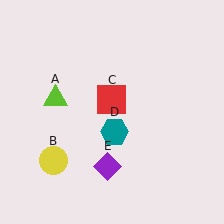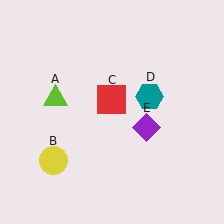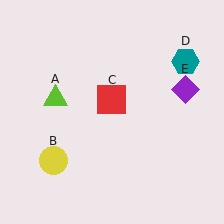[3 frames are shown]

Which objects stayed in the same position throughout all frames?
Lime triangle (object A) and yellow circle (object B) and red square (object C) remained stationary.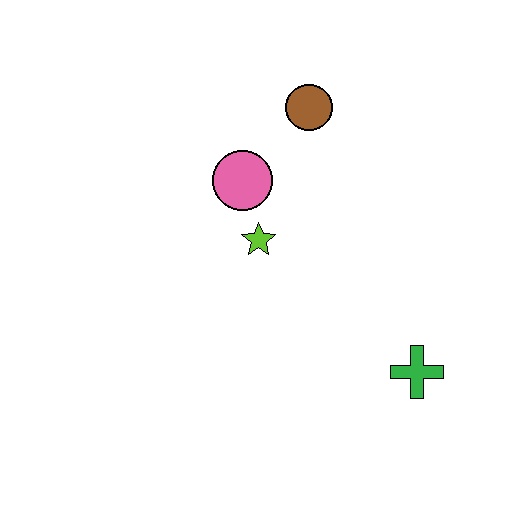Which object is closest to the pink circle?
The lime star is closest to the pink circle.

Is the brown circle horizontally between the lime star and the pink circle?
No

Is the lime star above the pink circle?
No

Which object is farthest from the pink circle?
The green cross is farthest from the pink circle.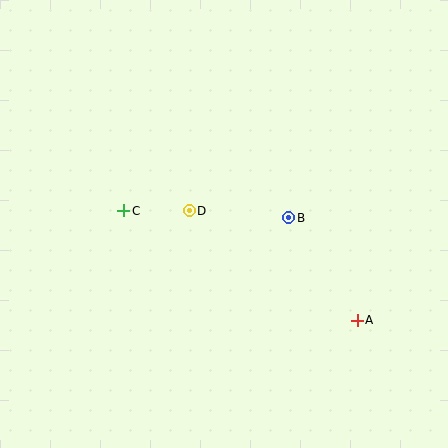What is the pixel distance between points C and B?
The distance between C and B is 165 pixels.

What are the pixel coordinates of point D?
Point D is at (189, 211).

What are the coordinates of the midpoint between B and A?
The midpoint between B and A is at (323, 269).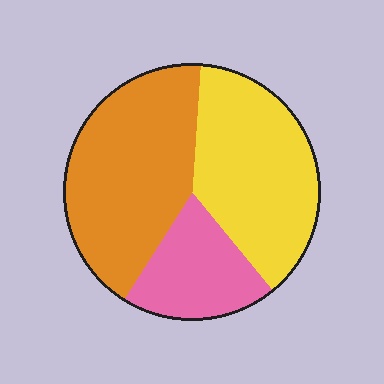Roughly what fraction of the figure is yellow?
Yellow takes up about three eighths (3/8) of the figure.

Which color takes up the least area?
Pink, at roughly 20%.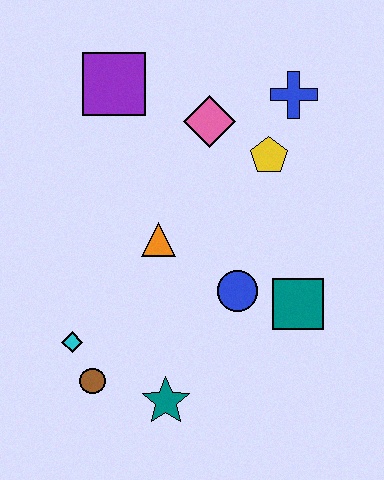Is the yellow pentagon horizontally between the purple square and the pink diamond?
No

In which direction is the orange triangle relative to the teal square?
The orange triangle is to the left of the teal square.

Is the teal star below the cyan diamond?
Yes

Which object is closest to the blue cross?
The yellow pentagon is closest to the blue cross.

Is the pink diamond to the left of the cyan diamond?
No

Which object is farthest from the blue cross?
The brown circle is farthest from the blue cross.